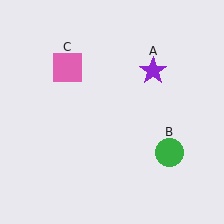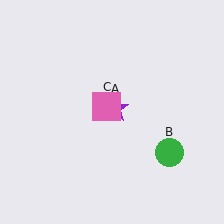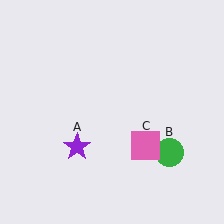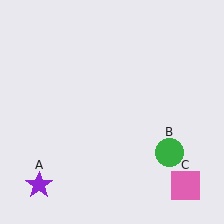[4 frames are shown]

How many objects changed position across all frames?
2 objects changed position: purple star (object A), pink square (object C).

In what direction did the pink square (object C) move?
The pink square (object C) moved down and to the right.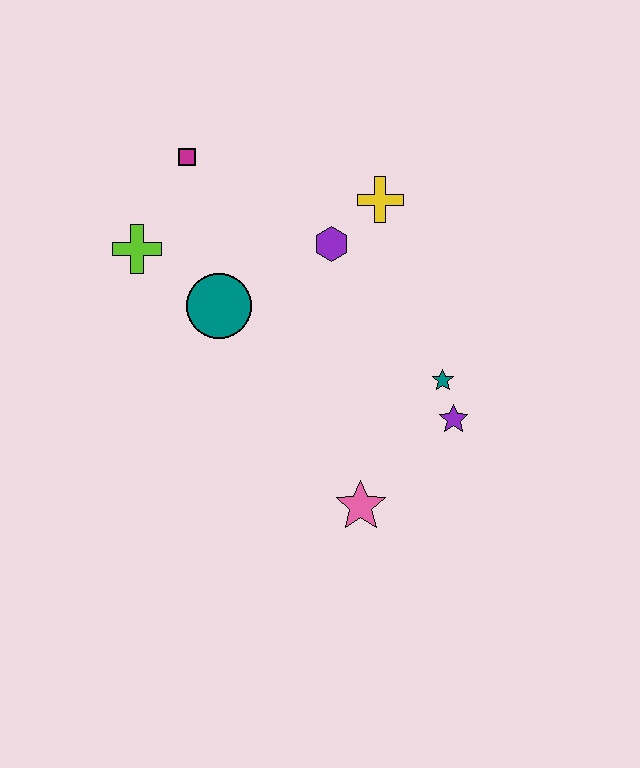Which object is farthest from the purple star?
The magenta square is farthest from the purple star.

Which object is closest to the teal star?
The purple star is closest to the teal star.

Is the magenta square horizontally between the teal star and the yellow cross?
No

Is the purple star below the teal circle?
Yes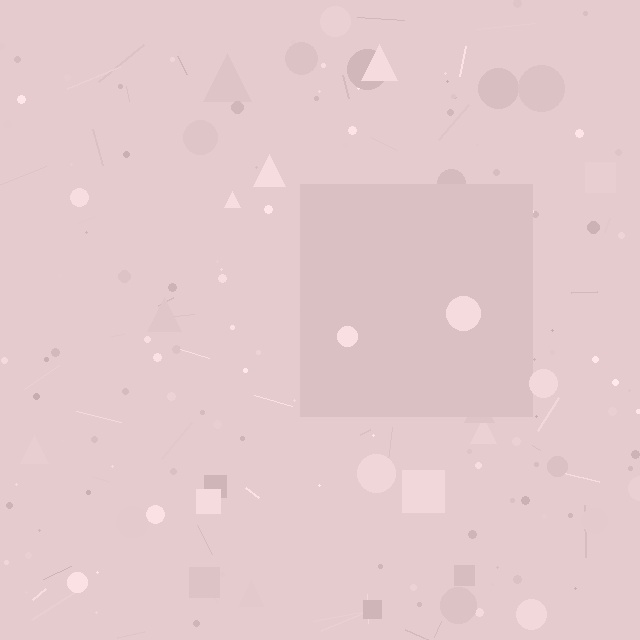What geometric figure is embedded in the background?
A square is embedded in the background.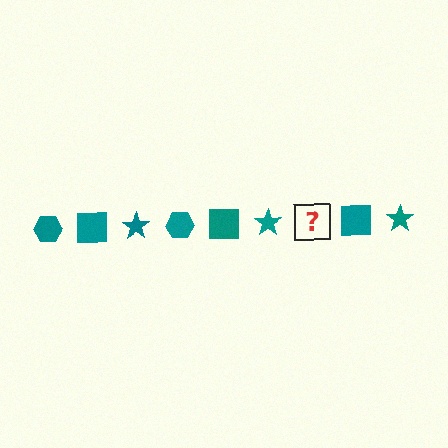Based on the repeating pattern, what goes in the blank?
The blank should be a teal hexagon.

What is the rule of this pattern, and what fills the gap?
The rule is that the pattern cycles through hexagon, square, star shapes in teal. The gap should be filled with a teal hexagon.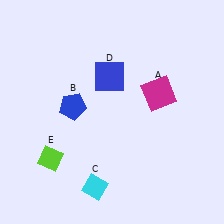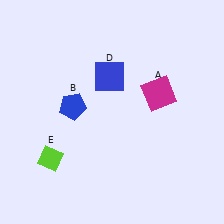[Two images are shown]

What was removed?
The cyan diamond (C) was removed in Image 2.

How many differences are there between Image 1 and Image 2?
There is 1 difference between the two images.